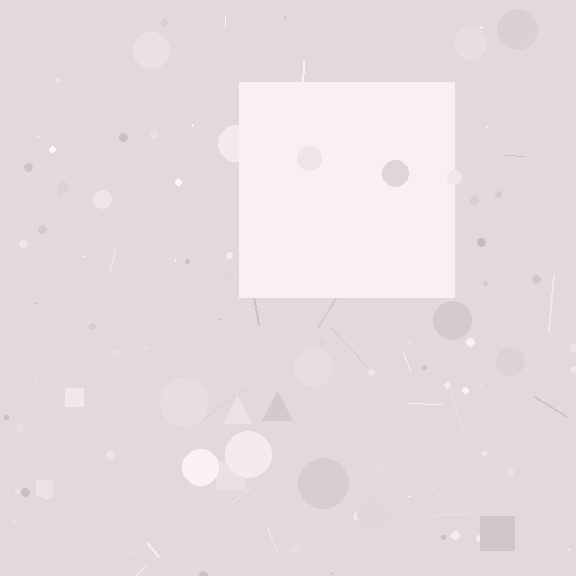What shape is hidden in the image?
A square is hidden in the image.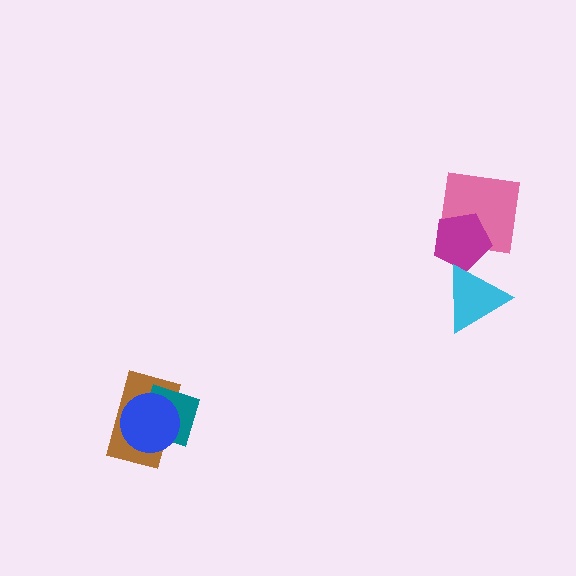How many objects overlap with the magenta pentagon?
2 objects overlap with the magenta pentagon.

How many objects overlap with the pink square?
1 object overlaps with the pink square.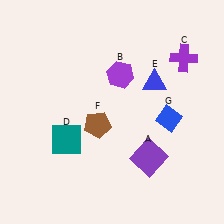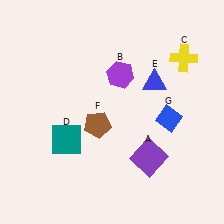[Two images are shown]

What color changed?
The cross (C) changed from purple in Image 1 to yellow in Image 2.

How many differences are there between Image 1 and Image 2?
There is 1 difference between the two images.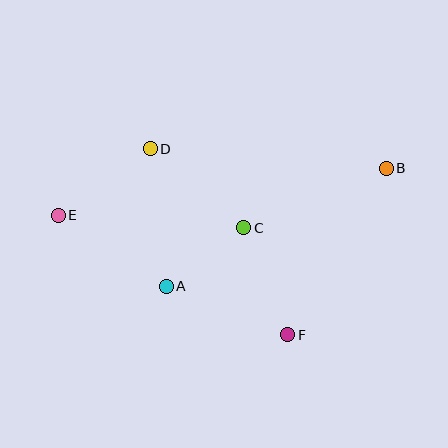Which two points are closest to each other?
Points A and C are closest to each other.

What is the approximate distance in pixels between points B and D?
The distance between B and D is approximately 237 pixels.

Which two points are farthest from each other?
Points B and E are farthest from each other.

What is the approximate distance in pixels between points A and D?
The distance between A and D is approximately 139 pixels.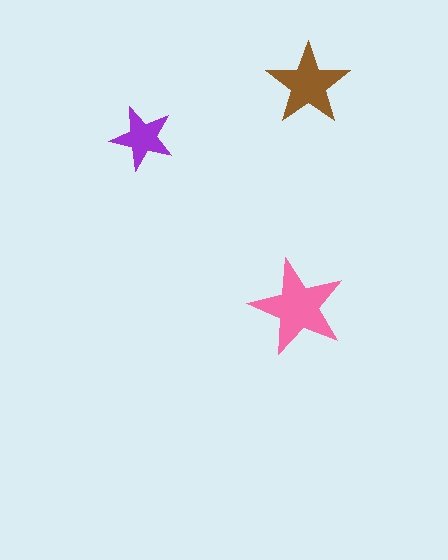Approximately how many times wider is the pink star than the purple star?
About 1.5 times wider.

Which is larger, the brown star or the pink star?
The pink one.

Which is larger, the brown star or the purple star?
The brown one.